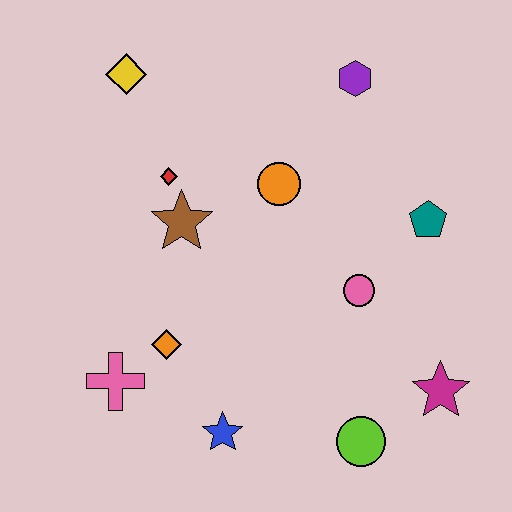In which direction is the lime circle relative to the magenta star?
The lime circle is to the left of the magenta star.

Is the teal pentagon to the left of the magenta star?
Yes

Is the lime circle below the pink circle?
Yes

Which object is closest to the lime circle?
The magenta star is closest to the lime circle.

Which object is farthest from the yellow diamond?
The magenta star is farthest from the yellow diamond.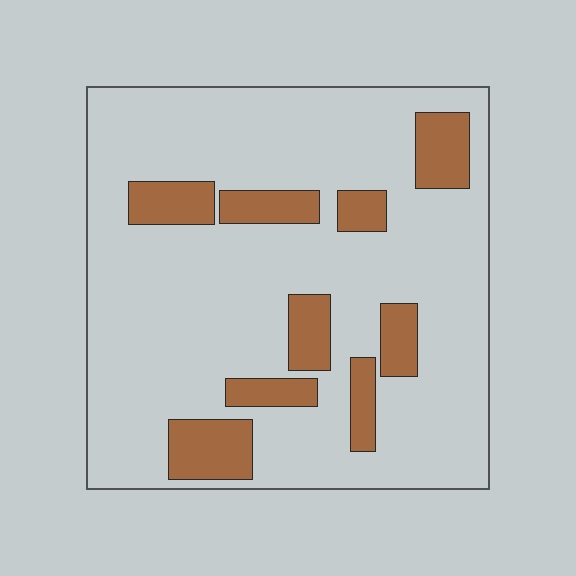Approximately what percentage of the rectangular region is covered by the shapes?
Approximately 20%.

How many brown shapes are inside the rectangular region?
9.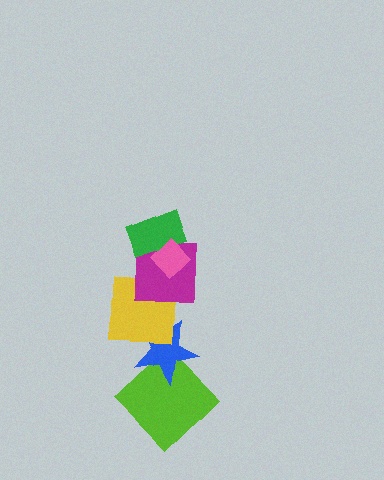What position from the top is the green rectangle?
The green rectangle is 2nd from the top.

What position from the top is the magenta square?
The magenta square is 3rd from the top.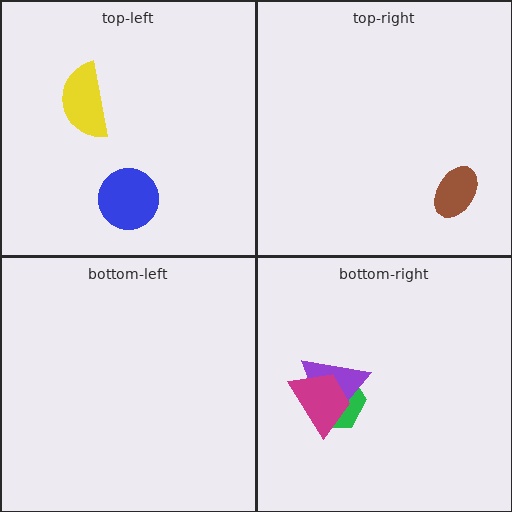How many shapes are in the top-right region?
1.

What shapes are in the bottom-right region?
The green hexagon, the purple triangle, the magenta trapezoid.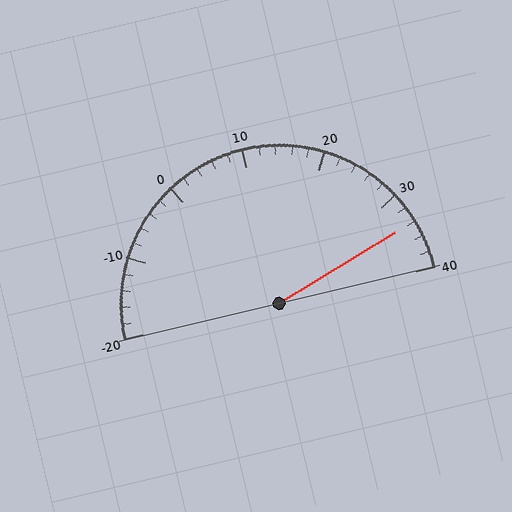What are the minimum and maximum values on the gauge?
The gauge ranges from -20 to 40.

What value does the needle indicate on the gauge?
The needle indicates approximately 34.